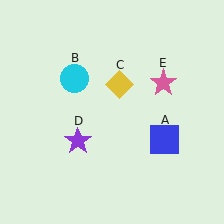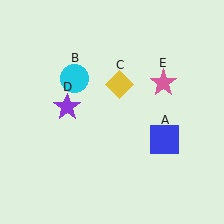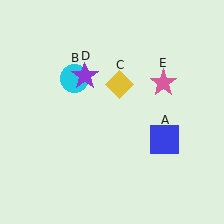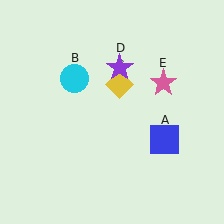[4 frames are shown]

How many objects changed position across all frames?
1 object changed position: purple star (object D).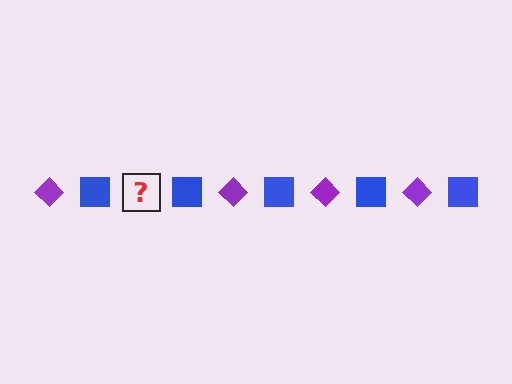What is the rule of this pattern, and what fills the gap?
The rule is that the pattern alternates between purple diamond and blue square. The gap should be filled with a purple diamond.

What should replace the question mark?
The question mark should be replaced with a purple diamond.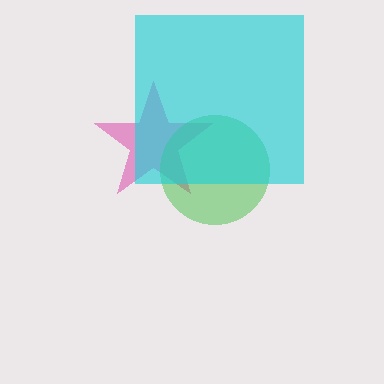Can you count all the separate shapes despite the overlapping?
Yes, there are 3 separate shapes.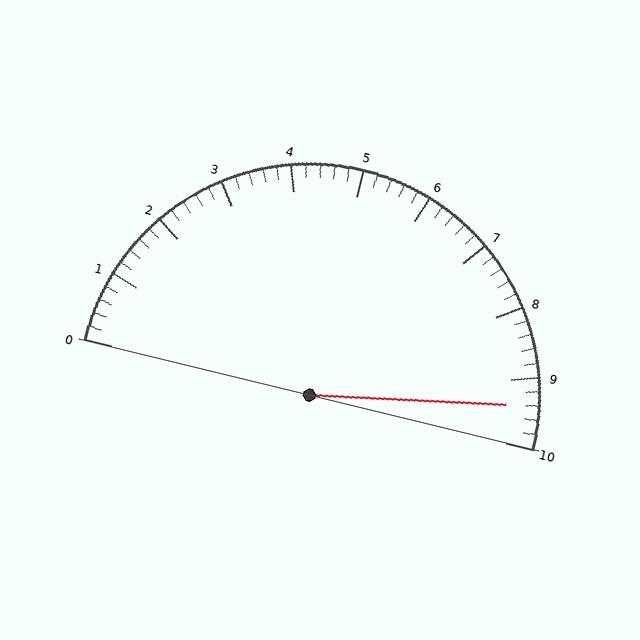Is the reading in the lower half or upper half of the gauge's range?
The reading is in the upper half of the range (0 to 10).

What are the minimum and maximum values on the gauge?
The gauge ranges from 0 to 10.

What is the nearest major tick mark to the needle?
The nearest major tick mark is 9.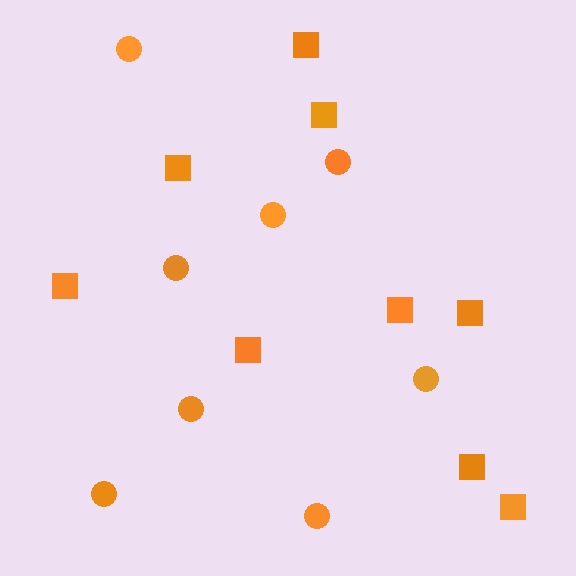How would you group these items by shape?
There are 2 groups: one group of squares (9) and one group of circles (8).